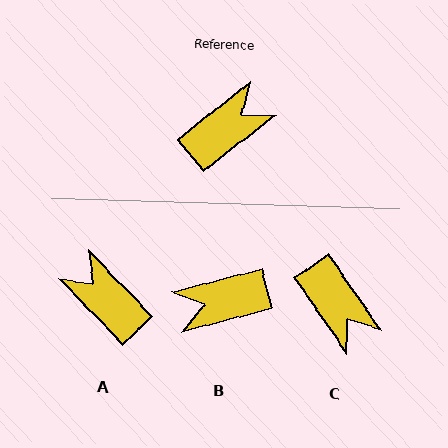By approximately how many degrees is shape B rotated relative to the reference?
Approximately 156 degrees counter-clockwise.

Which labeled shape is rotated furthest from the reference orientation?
B, about 156 degrees away.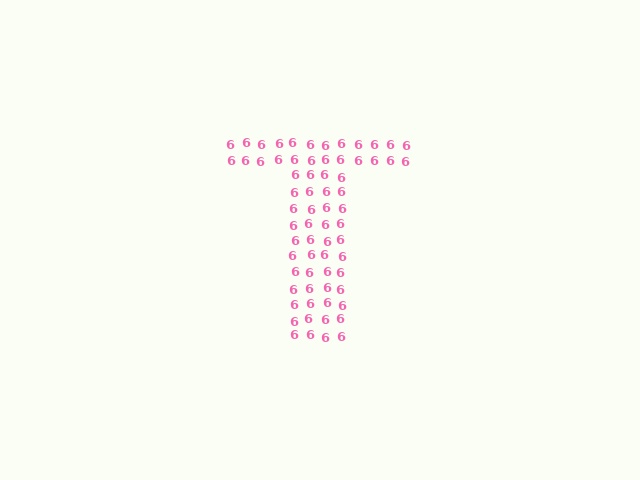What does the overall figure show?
The overall figure shows the letter T.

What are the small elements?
The small elements are digit 6's.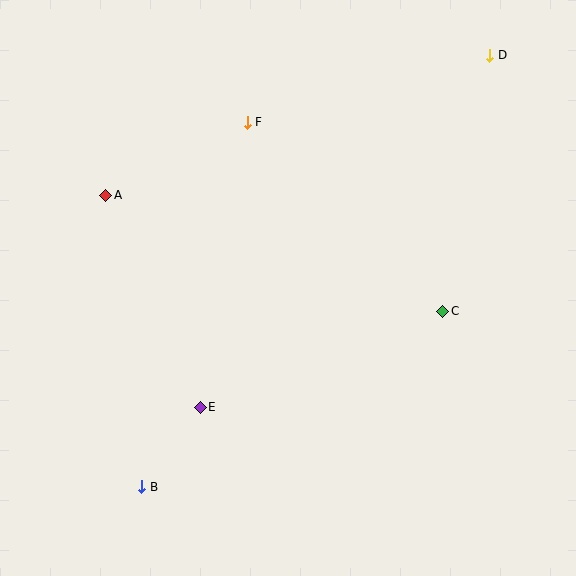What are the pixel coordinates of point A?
Point A is at (106, 195).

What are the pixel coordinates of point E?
Point E is at (200, 407).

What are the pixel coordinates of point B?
Point B is at (142, 487).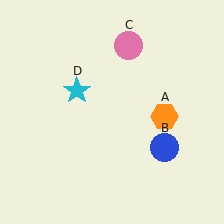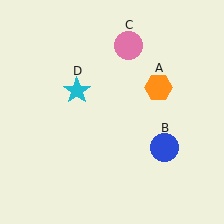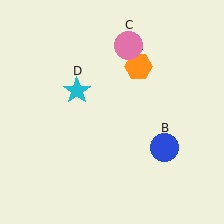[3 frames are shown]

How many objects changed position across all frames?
1 object changed position: orange hexagon (object A).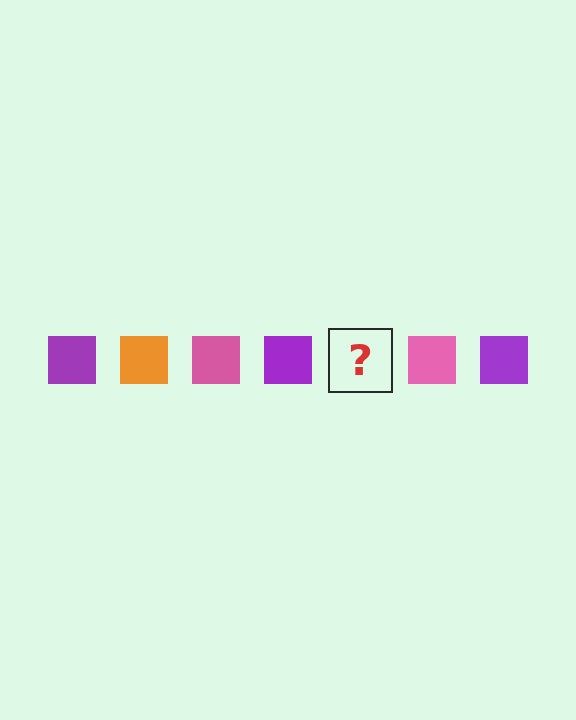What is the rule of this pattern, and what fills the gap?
The rule is that the pattern cycles through purple, orange, pink squares. The gap should be filled with an orange square.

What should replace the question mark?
The question mark should be replaced with an orange square.